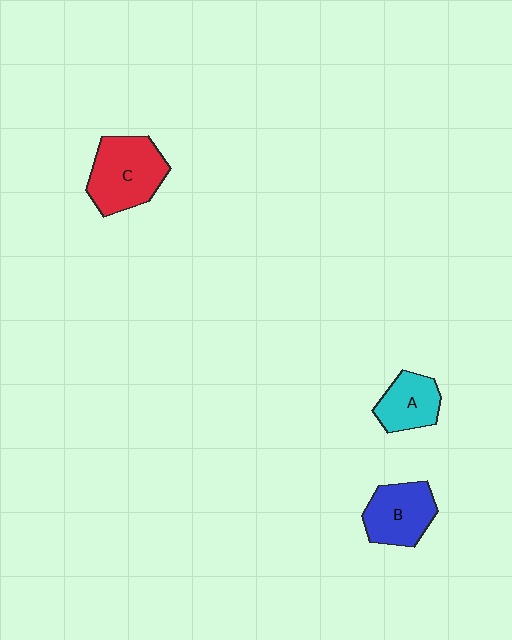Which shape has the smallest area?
Shape A (cyan).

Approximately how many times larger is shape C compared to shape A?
Approximately 1.6 times.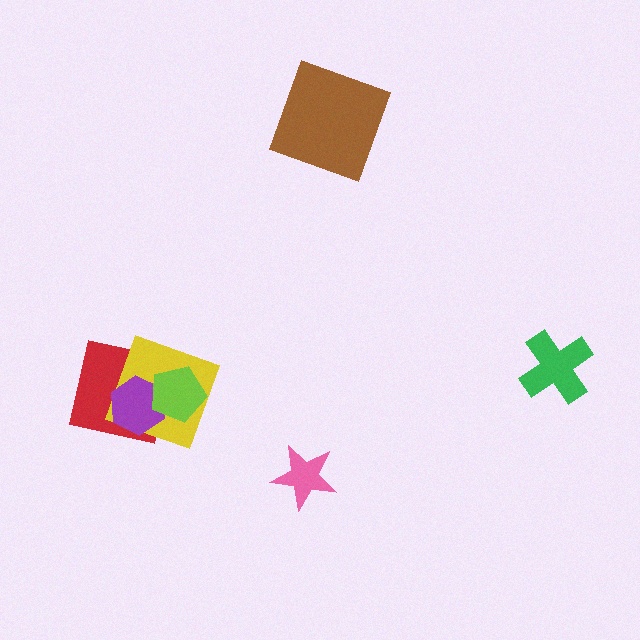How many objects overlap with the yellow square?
3 objects overlap with the yellow square.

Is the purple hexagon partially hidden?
Yes, it is partially covered by another shape.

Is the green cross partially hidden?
No, no other shape covers it.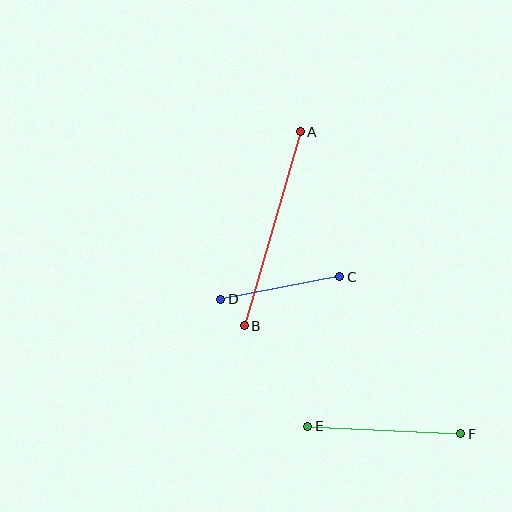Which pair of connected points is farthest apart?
Points A and B are farthest apart.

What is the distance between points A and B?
The distance is approximately 202 pixels.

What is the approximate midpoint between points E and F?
The midpoint is at approximately (384, 430) pixels.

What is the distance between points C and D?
The distance is approximately 121 pixels.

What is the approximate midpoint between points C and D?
The midpoint is at approximately (280, 288) pixels.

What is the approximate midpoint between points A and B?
The midpoint is at approximately (272, 229) pixels.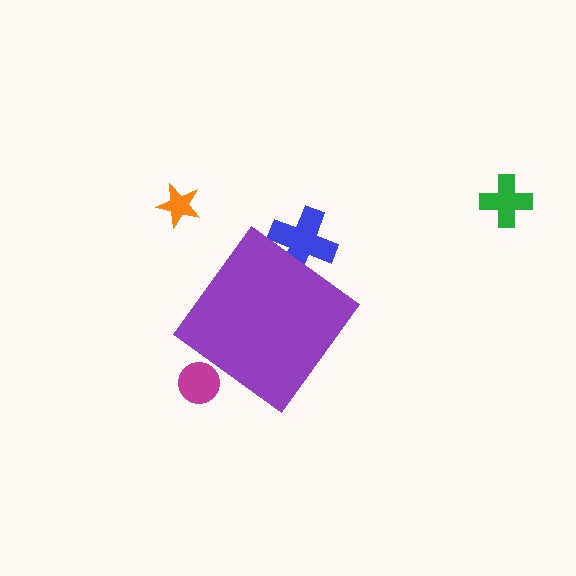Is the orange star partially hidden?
No, the orange star is fully visible.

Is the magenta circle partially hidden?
Yes, the magenta circle is partially hidden behind the purple diamond.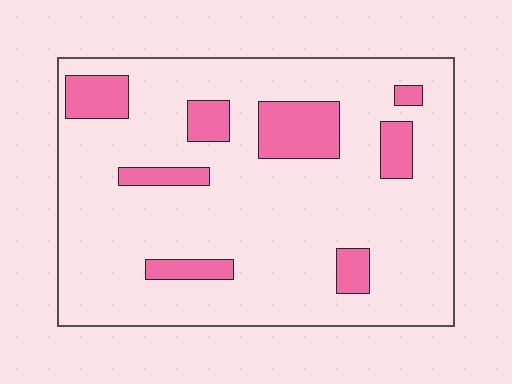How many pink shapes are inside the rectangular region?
8.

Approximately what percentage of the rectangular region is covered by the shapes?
Approximately 15%.